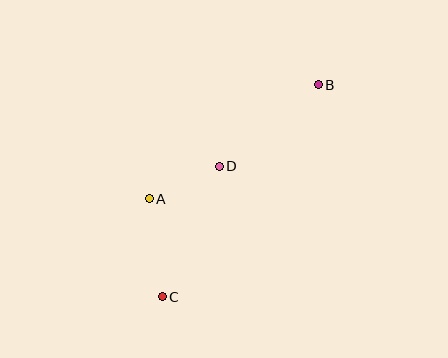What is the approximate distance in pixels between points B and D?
The distance between B and D is approximately 129 pixels.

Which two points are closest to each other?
Points A and D are closest to each other.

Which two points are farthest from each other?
Points B and C are farthest from each other.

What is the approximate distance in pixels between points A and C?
The distance between A and C is approximately 99 pixels.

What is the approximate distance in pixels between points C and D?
The distance between C and D is approximately 143 pixels.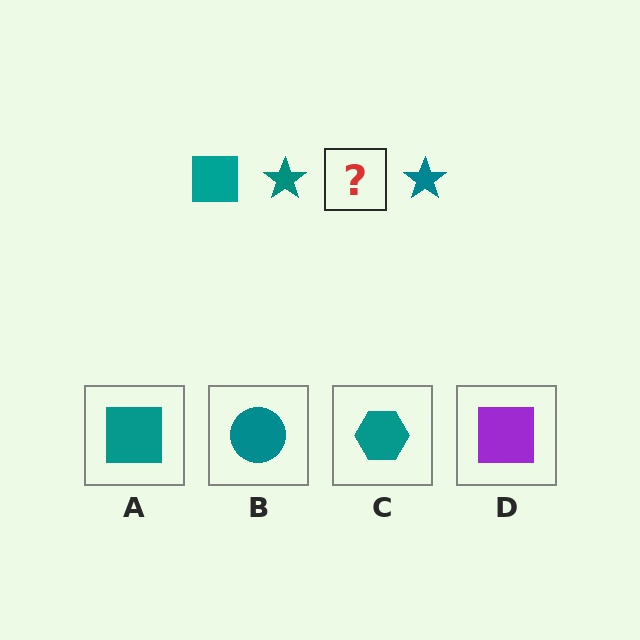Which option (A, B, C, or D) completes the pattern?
A.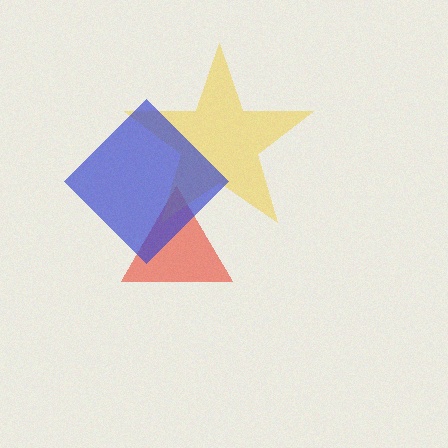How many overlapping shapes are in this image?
There are 3 overlapping shapes in the image.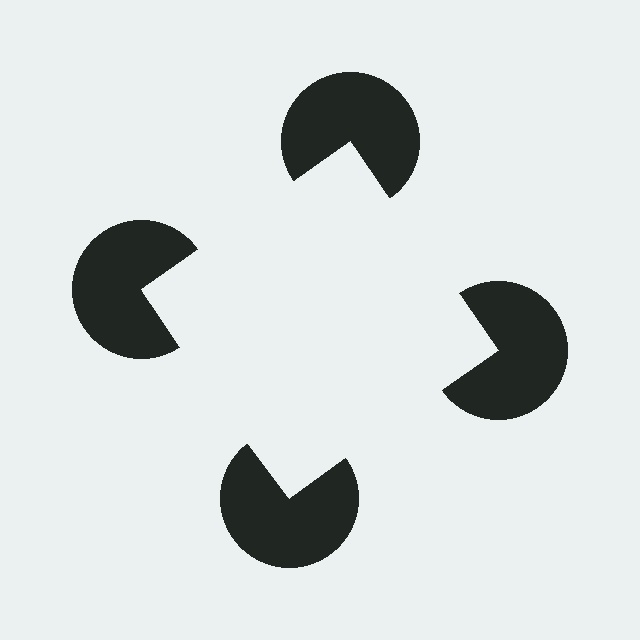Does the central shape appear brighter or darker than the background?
It typically appears slightly brighter than the background, even though no actual brightness change is drawn.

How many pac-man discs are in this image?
There are 4 — one at each vertex of the illusory square.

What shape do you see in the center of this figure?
An illusory square — its edges are inferred from the aligned wedge cuts in the pac-man discs, not physically drawn.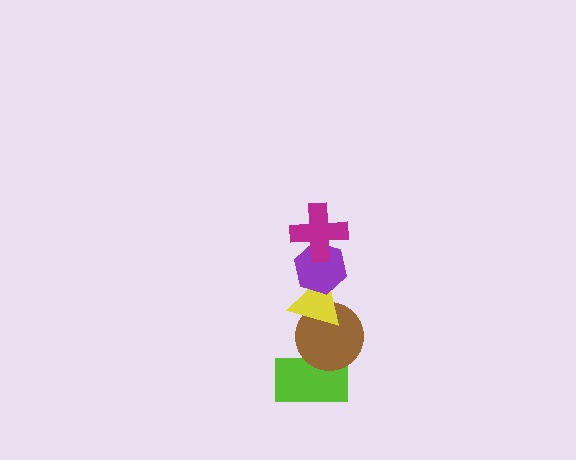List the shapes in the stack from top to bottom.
From top to bottom: the magenta cross, the purple hexagon, the yellow triangle, the brown circle, the lime rectangle.